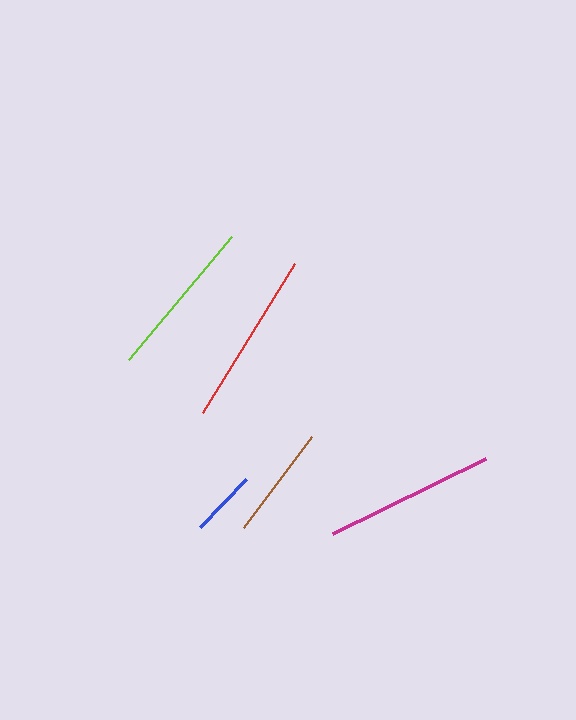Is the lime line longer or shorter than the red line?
The red line is longer than the lime line.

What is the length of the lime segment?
The lime segment is approximately 160 pixels long.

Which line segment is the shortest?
The blue line is the shortest at approximately 66 pixels.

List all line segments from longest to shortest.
From longest to shortest: red, magenta, lime, brown, blue.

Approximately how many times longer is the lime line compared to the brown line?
The lime line is approximately 1.4 times the length of the brown line.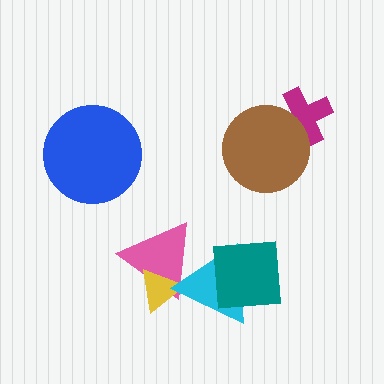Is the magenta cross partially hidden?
Yes, it is partially covered by another shape.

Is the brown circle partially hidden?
No, no other shape covers it.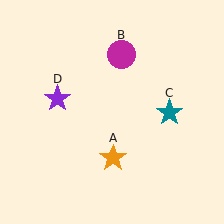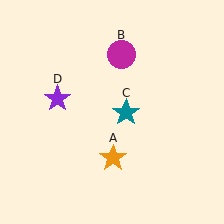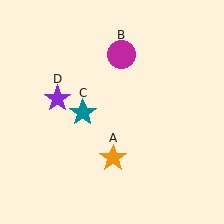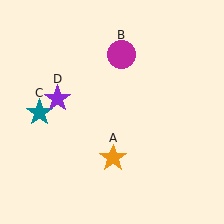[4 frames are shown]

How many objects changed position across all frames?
1 object changed position: teal star (object C).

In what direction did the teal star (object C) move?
The teal star (object C) moved left.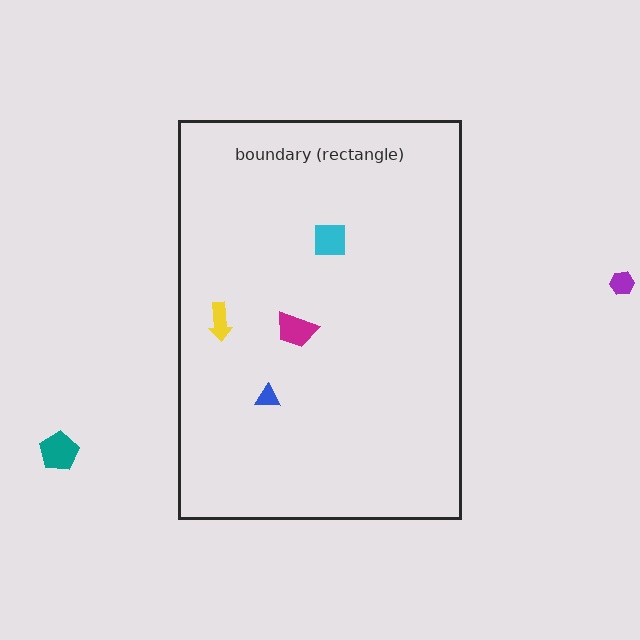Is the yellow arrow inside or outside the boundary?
Inside.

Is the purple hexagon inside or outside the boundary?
Outside.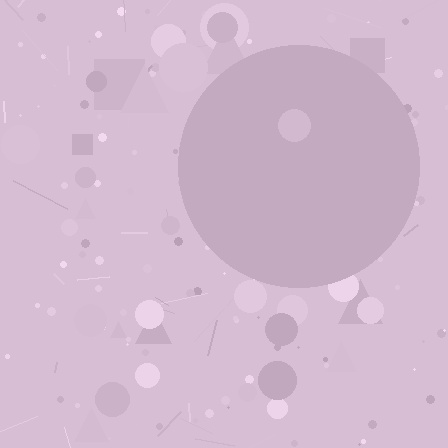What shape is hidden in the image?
A circle is hidden in the image.